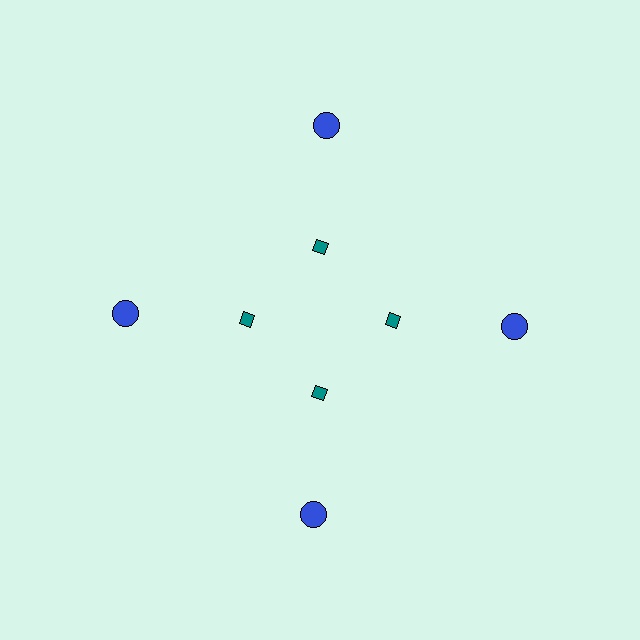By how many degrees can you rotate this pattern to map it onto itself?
The pattern maps onto itself every 90 degrees of rotation.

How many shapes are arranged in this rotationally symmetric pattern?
There are 8 shapes, arranged in 4 groups of 2.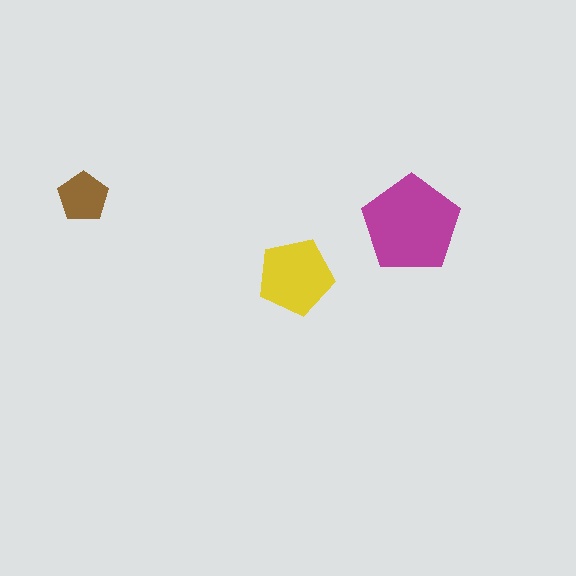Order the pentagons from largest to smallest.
the magenta one, the yellow one, the brown one.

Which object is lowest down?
The yellow pentagon is bottommost.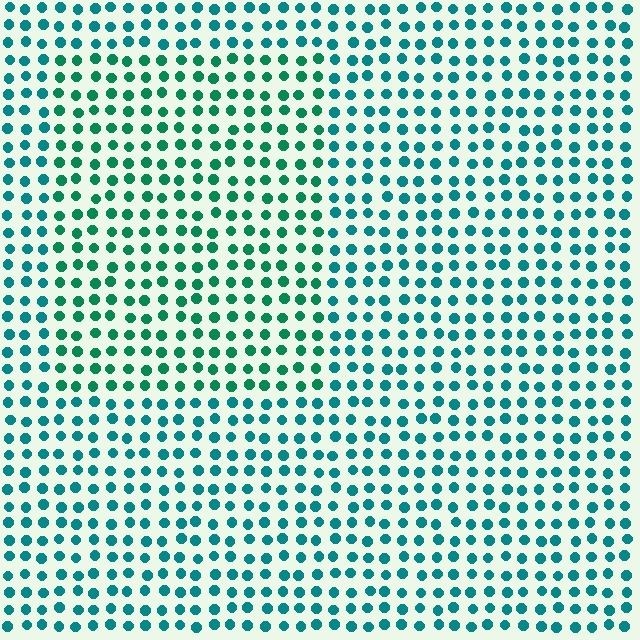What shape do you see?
I see a rectangle.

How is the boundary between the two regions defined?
The boundary is defined purely by a slight shift in hue (about 24 degrees). Spacing, size, and orientation are identical on both sides.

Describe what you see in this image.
The image is filled with small teal elements in a uniform arrangement. A rectangle-shaped region is visible where the elements are tinted to a slightly different hue, forming a subtle color boundary.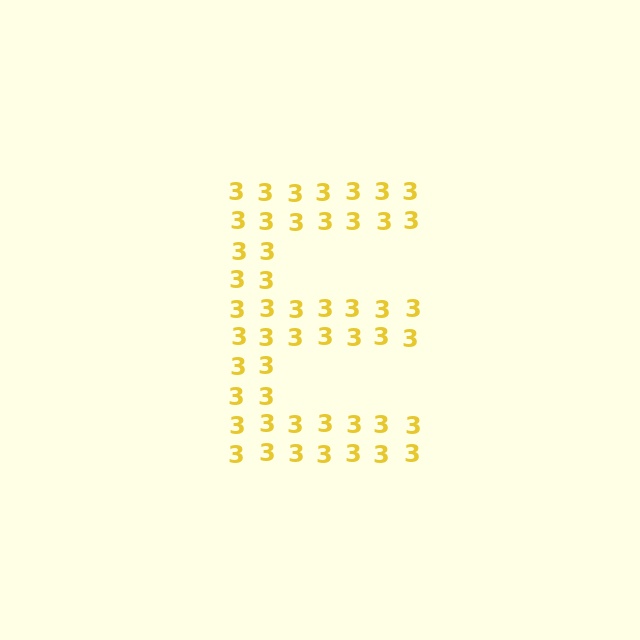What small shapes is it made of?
It is made of small digit 3's.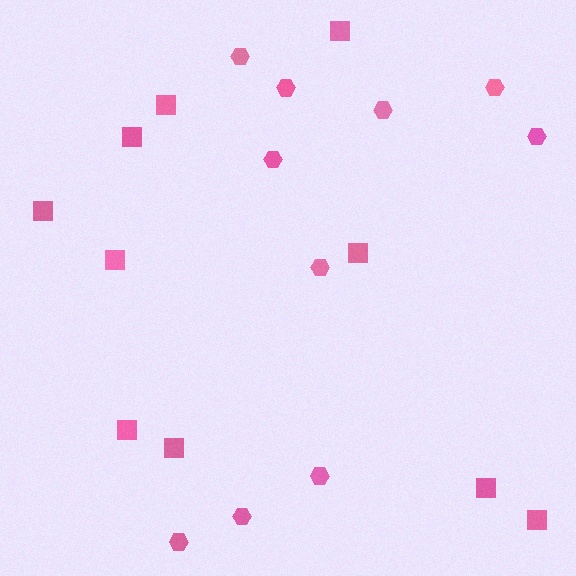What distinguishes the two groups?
There are 2 groups: one group of squares (10) and one group of hexagons (10).